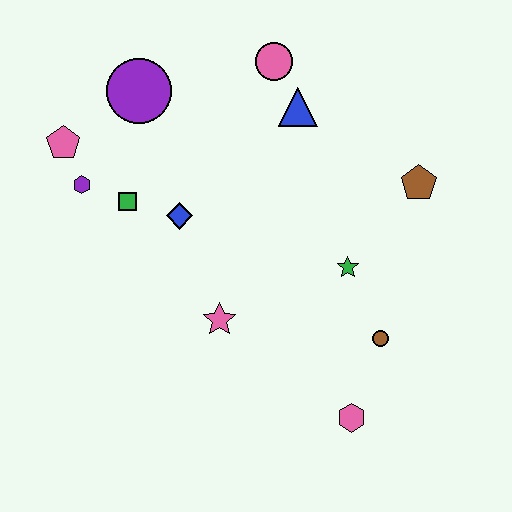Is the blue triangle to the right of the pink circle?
Yes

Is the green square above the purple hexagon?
No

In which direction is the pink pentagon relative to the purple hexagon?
The pink pentagon is above the purple hexagon.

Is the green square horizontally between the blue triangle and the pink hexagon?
No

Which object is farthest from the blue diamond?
The pink hexagon is farthest from the blue diamond.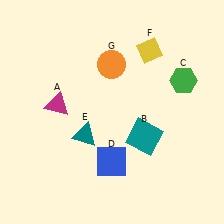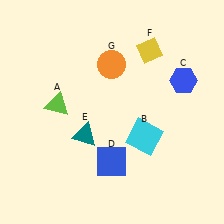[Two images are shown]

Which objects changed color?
A changed from magenta to lime. B changed from teal to cyan. C changed from green to blue.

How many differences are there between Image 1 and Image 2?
There are 3 differences between the two images.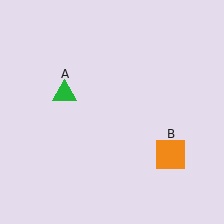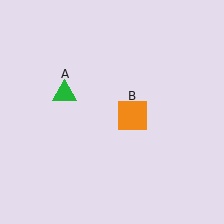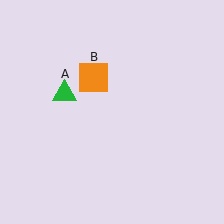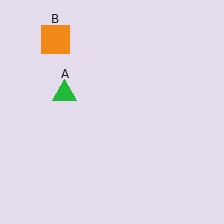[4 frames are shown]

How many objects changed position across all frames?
1 object changed position: orange square (object B).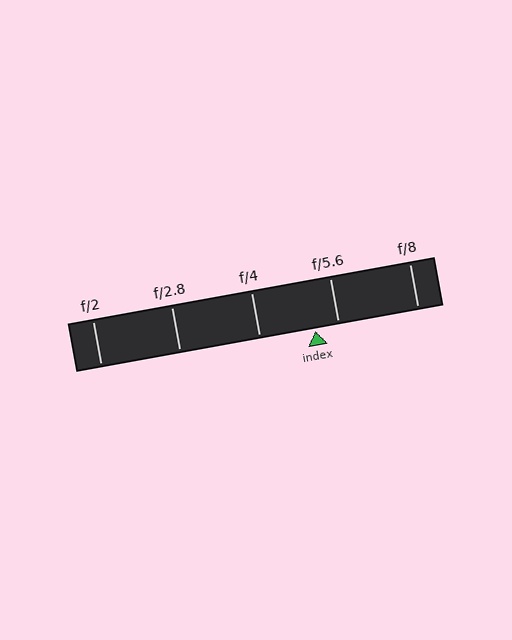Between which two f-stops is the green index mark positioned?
The index mark is between f/4 and f/5.6.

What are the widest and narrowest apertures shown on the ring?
The widest aperture shown is f/2 and the narrowest is f/8.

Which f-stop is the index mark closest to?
The index mark is closest to f/5.6.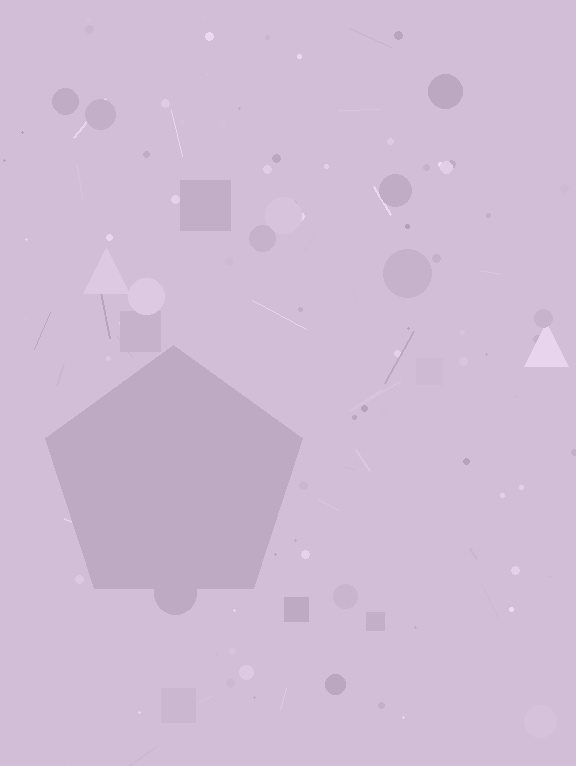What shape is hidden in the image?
A pentagon is hidden in the image.